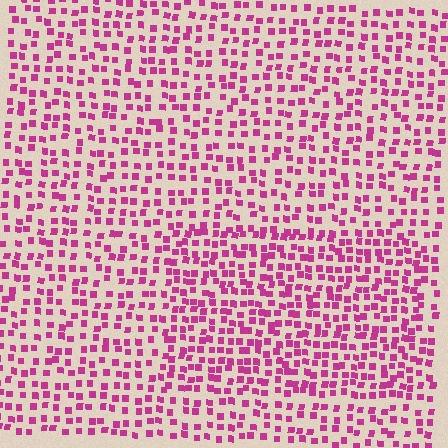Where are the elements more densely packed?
The elements are more densely packed inside the rectangle boundary.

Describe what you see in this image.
The image contains small magenta elements arranged at two different densities. A rectangle-shaped region is visible where the elements are more densely packed than the surrounding area.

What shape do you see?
I see a rectangle.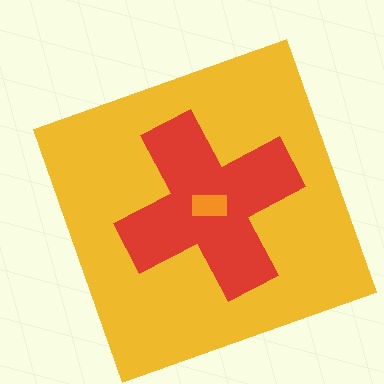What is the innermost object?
The orange rectangle.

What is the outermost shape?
The yellow square.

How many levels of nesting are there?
3.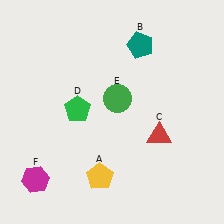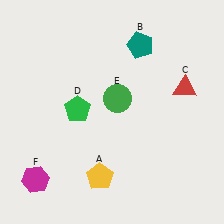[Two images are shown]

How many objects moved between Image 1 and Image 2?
1 object moved between the two images.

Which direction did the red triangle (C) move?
The red triangle (C) moved up.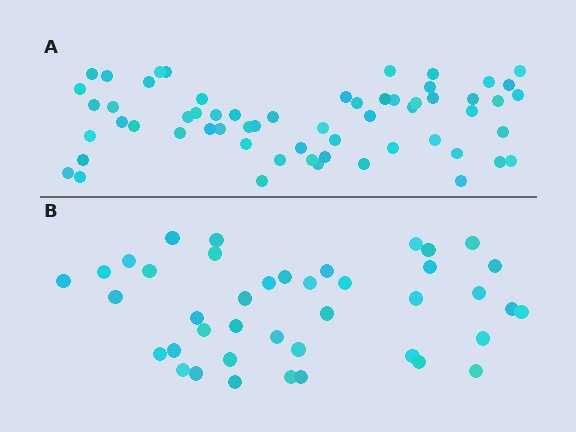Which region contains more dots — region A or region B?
Region A (the top region) has more dots.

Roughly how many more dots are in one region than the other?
Region A has approximately 20 more dots than region B.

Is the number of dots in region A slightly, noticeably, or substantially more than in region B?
Region A has substantially more. The ratio is roughly 1.5 to 1.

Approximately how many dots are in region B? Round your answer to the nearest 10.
About 40 dots. (The exact count is 41, which rounds to 40.)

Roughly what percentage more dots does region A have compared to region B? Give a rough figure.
About 45% more.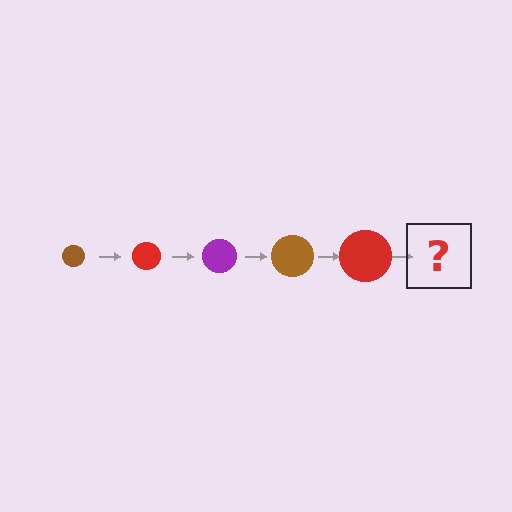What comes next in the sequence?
The next element should be a purple circle, larger than the previous one.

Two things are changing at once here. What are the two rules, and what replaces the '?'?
The two rules are that the circle grows larger each step and the color cycles through brown, red, and purple. The '?' should be a purple circle, larger than the previous one.